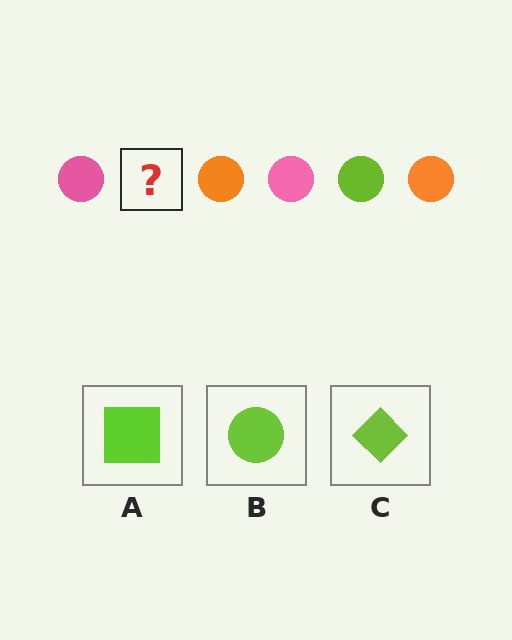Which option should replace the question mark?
Option B.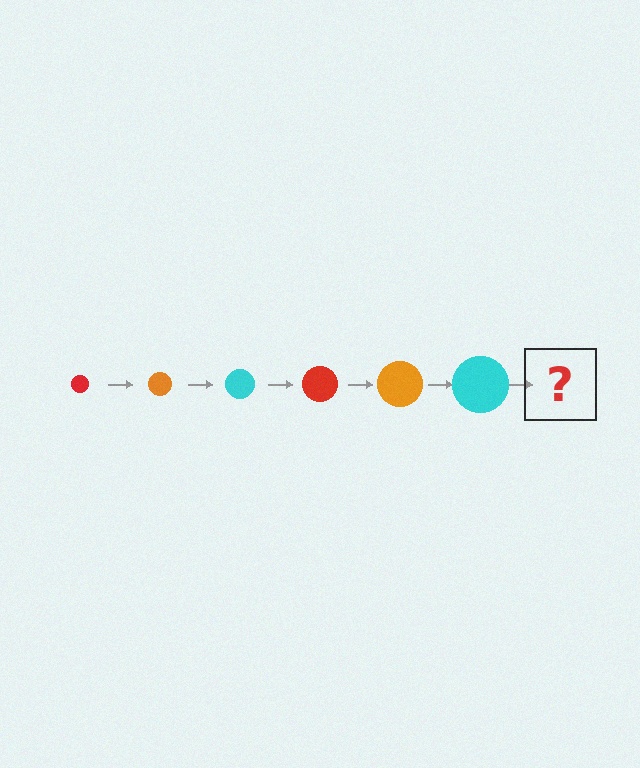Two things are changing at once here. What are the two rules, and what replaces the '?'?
The two rules are that the circle grows larger each step and the color cycles through red, orange, and cyan. The '?' should be a red circle, larger than the previous one.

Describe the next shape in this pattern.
It should be a red circle, larger than the previous one.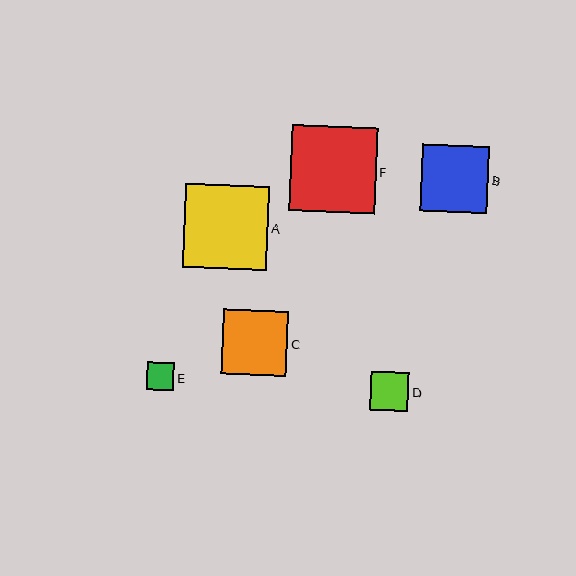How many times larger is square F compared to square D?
Square F is approximately 2.2 times the size of square D.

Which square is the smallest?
Square E is the smallest with a size of approximately 28 pixels.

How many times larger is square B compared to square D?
Square B is approximately 1.7 times the size of square D.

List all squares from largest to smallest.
From largest to smallest: F, A, B, C, D, E.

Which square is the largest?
Square F is the largest with a size of approximately 86 pixels.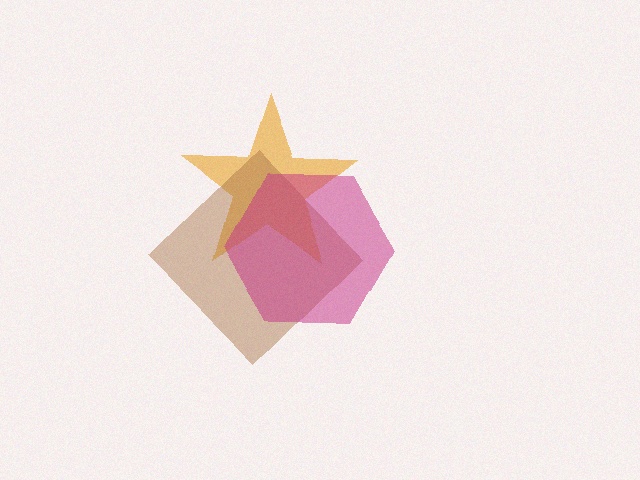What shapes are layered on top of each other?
The layered shapes are: an orange star, a brown diamond, a magenta hexagon.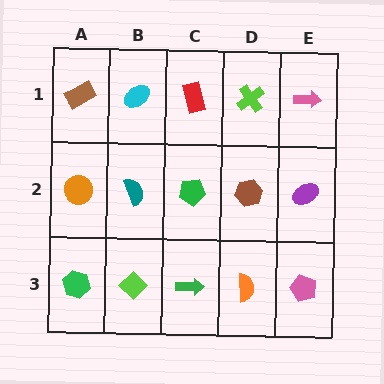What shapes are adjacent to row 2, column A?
A brown rectangle (row 1, column A), a green hexagon (row 3, column A), a teal semicircle (row 2, column B).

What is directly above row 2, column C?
A red rectangle.